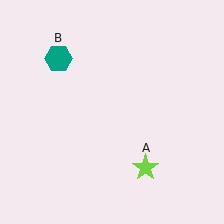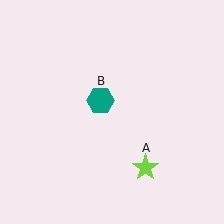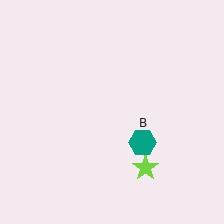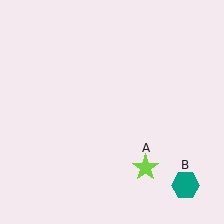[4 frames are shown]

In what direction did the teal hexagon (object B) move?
The teal hexagon (object B) moved down and to the right.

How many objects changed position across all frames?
1 object changed position: teal hexagon (object B).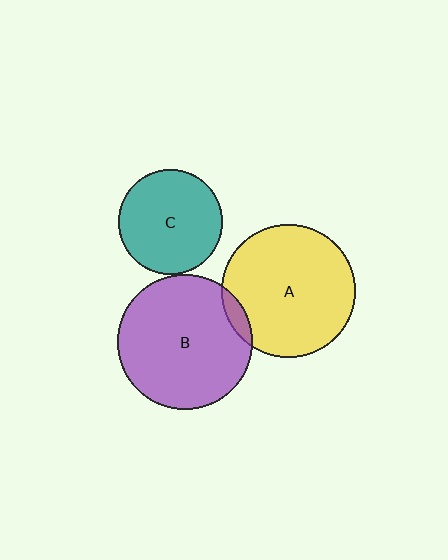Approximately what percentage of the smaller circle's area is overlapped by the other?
Approximately 5%.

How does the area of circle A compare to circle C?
Approximately 1.6 times.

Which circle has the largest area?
Circle B (purple).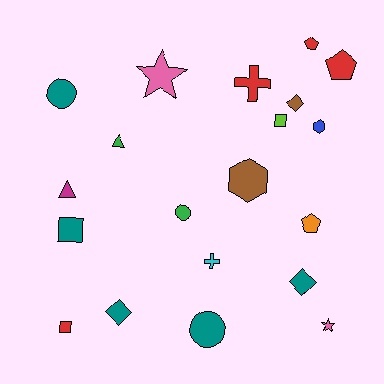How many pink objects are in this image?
There are 2 pink objects.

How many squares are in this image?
There are 3 squares.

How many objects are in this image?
There are 20 objects.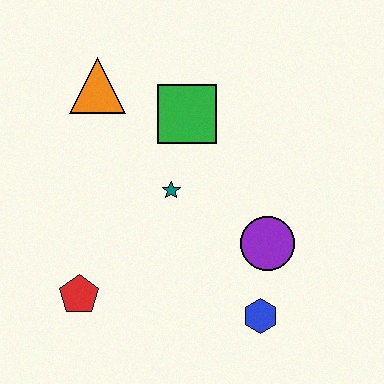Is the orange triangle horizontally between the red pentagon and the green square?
Yes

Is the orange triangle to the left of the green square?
Yes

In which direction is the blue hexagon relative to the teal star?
The blue hexagon is below the teal star.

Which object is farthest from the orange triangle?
The blue hexagon is farthest from the orange triangle.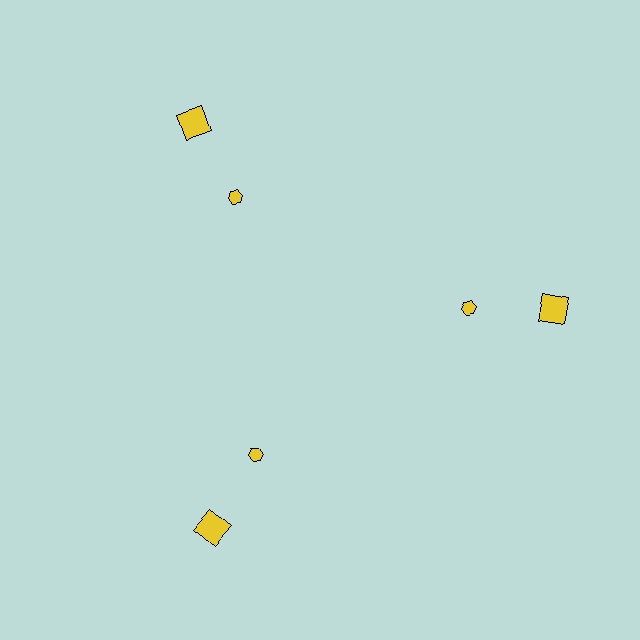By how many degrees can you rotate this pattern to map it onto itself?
The pattern maps onto itself every 120 degrees of rotation.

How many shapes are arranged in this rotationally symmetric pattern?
There are 6 shapes, arranged in 3 groups of 2.